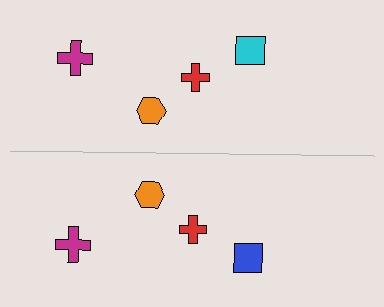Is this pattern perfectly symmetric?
No, the pattern is not perfectly symmetric. The blue square on the bottom side breaks the symmetry — its mirror counterpart is cyan.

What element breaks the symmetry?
The blue square on the bottom side breaks the symmetry — its mirror counterpart is cyan.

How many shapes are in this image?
There are 8 shapes in this image.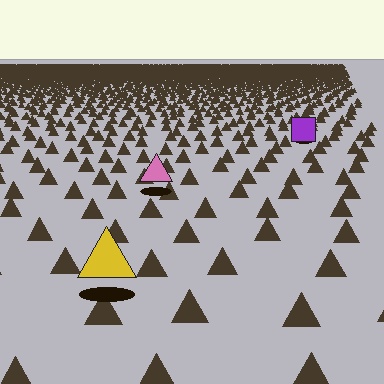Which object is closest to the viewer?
The yellow triangle is closest. The texture marks near it are larger and more spread out.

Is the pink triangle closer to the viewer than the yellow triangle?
No. The yellow triangle is closer — you can tell from the texture gradient: the ground texture is coarser near it.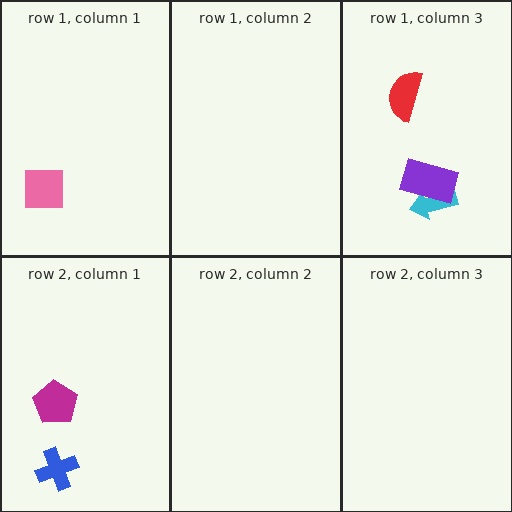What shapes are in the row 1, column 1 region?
The pink square.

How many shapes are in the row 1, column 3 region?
3.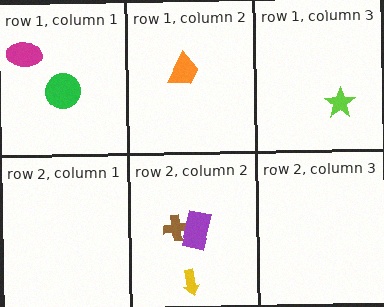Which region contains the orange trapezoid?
The row 1, column 2 region.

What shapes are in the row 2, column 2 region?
The brown cross, the purple rectangle, the yellow arrow.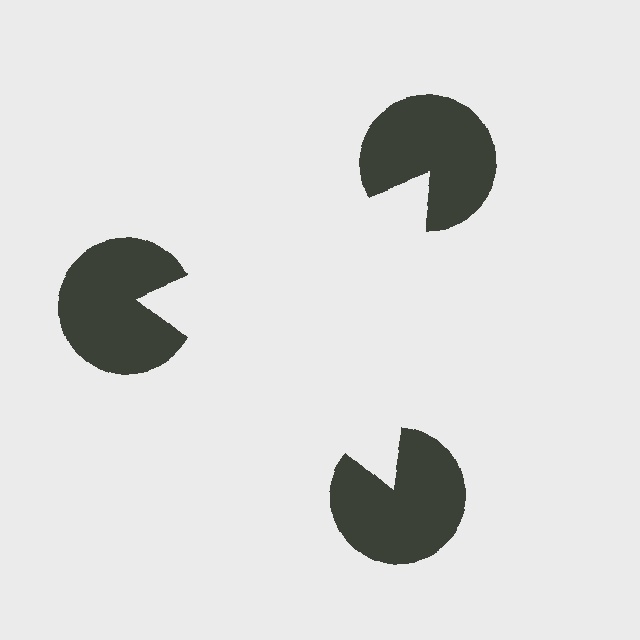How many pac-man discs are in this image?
There are 3 — one at each vertex of the illusory triangle.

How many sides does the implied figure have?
3 sides.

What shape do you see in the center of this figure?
An illusory triangle — its edges are inferred from the aligned wedge cuts in the pac-man discs, not physically drawn.